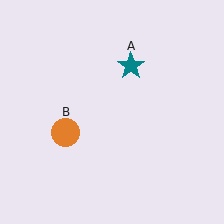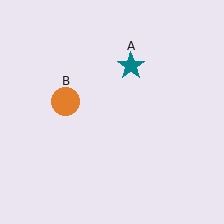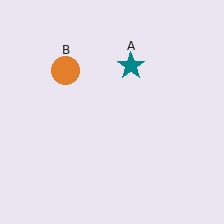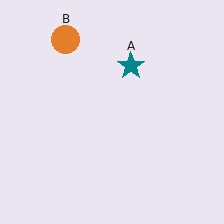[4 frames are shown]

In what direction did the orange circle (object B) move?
The orange circle (object B) moved up.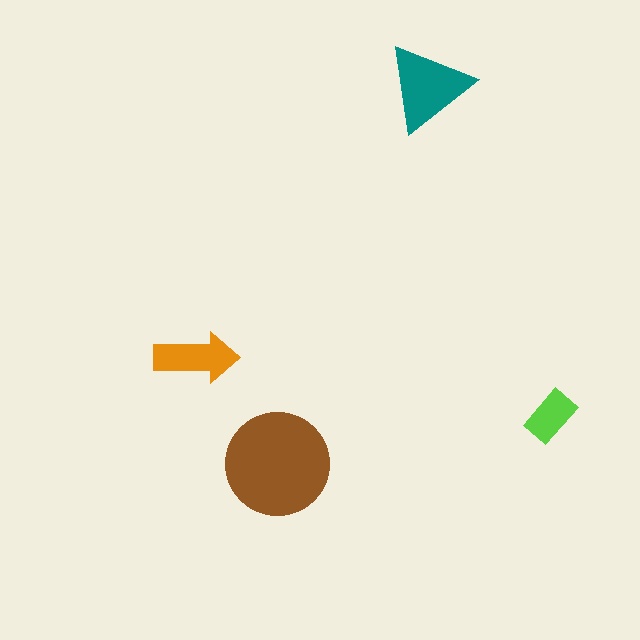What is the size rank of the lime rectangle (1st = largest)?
4th.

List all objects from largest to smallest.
The brown circle, the teal triangle, the orange arrow, the lime rectangle.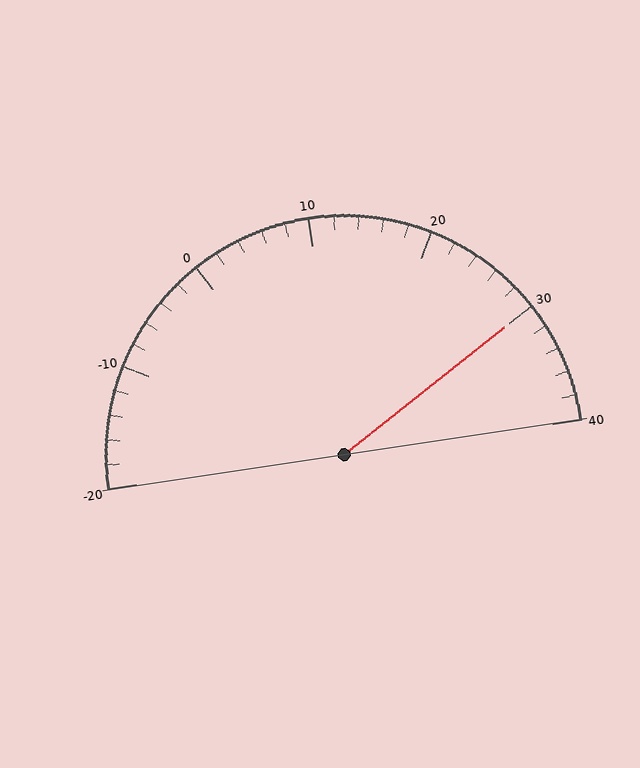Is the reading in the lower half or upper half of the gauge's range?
The reading is in the upper half of the range (-20 to 40).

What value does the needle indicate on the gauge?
The needle indicates approximately 30.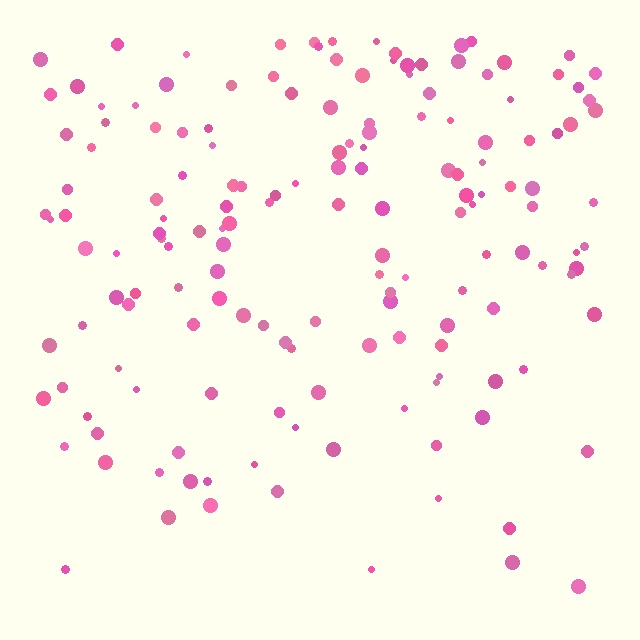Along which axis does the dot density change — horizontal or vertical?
Vertical.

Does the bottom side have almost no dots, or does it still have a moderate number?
Still a moderate number, just noticeably fewer than the top.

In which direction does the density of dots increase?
From bottom to top, with the top side densest.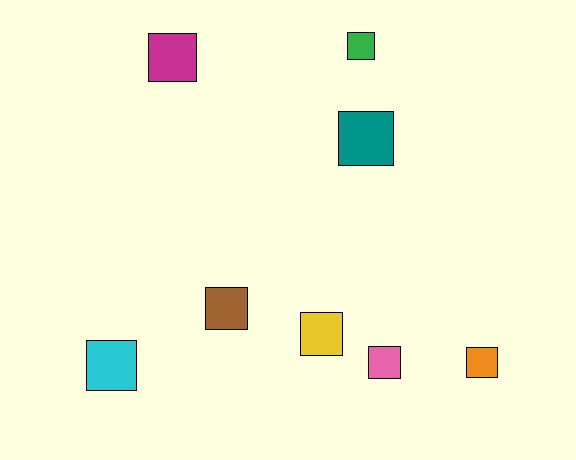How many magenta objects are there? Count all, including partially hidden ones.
There is 1 magenta object.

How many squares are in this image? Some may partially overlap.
There are 8 squares.